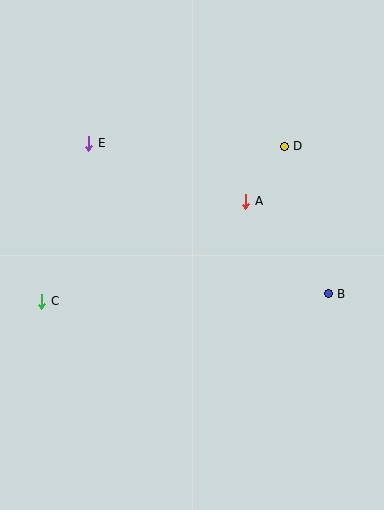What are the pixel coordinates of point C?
Point C is at (42, 301).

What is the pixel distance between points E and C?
The distance between E and C is 165 pixels.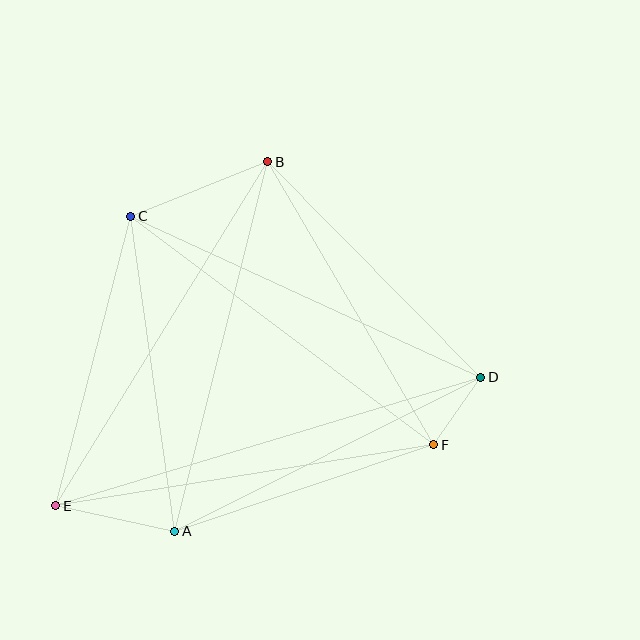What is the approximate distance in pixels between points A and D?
The distance between A and D is approximately 343 pixels.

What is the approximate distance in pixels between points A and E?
The distance between A and E is approximately 122 pixels.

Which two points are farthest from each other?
Points D and E are farthest from each other.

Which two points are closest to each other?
Points D and F are closest to each other.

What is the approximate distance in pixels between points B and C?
The distance between B and C is approximately 147 pixels.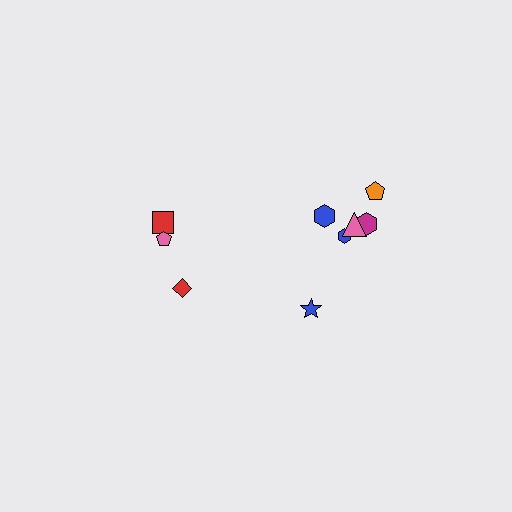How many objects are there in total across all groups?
There are 9 objects.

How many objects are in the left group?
There are 3 objects.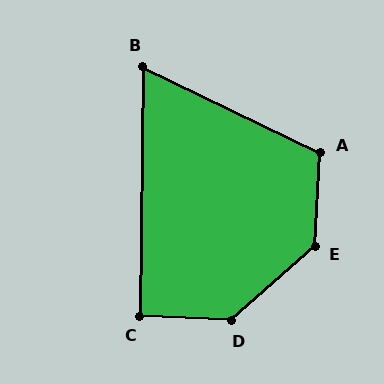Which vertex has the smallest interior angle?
B, at approximately 65 degrees.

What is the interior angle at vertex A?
Approximately 112 degrees (obtuse).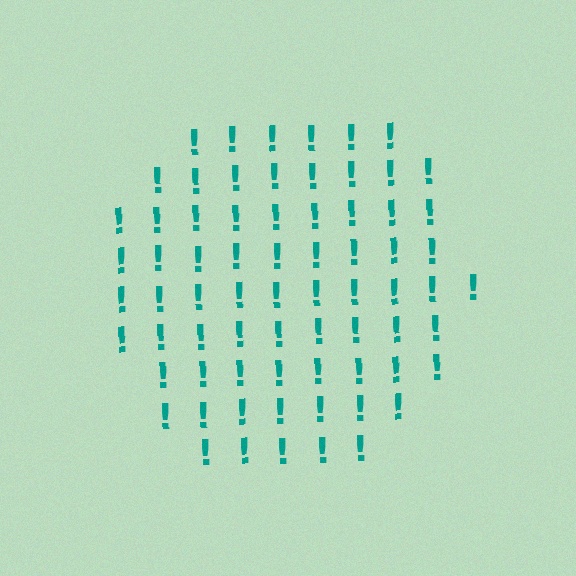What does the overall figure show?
The overall figure shows a circle.